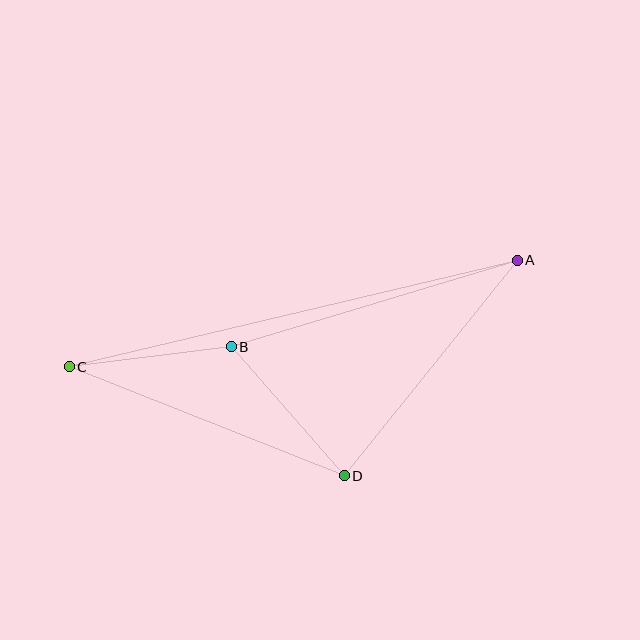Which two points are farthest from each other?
Points A and C are farthest from each other.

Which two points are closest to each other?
Points B and C are closest to each other.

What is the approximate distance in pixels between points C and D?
The distance between C and D is approximately 296 pixels.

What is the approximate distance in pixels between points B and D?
The distance between B and D is approximately 171 pixels.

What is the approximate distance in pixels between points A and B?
The distance between A and B is approximately 299 pixels.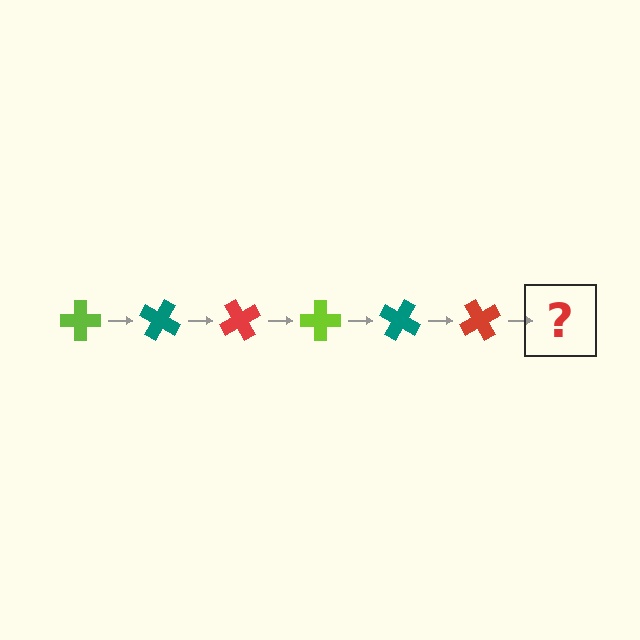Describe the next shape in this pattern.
It should be a lime cross, rotated 180 degrees from the start.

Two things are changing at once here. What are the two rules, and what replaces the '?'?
The two rules are that it rotates 30 degrees each step and the color cycles through lime, teal, and red. The '?' should be a lime cross, rotated 180 degrees from the start.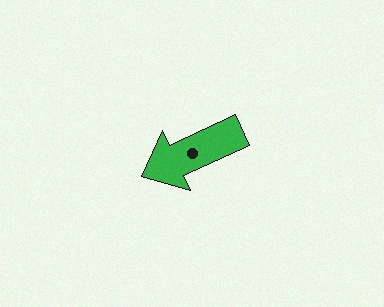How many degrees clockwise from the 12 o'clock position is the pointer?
Approximately 245 degrees.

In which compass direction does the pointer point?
Southwest.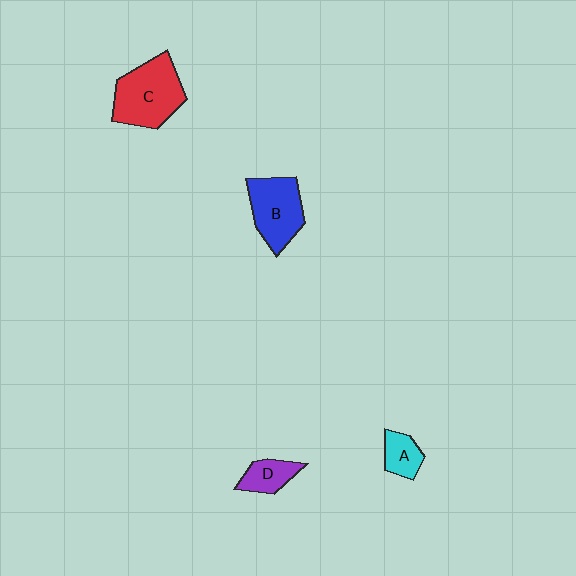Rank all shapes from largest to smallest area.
From largest to smallest: C (red), B (blue), D (purple), A (cyan).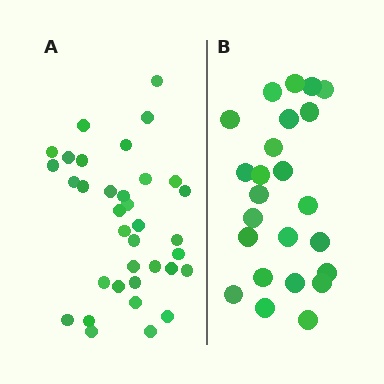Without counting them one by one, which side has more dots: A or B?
Region A (the left region) has more dots.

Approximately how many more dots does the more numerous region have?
Region A has roughly 12 or so more dots than region B.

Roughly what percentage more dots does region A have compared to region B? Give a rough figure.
About 45% more.